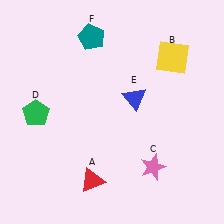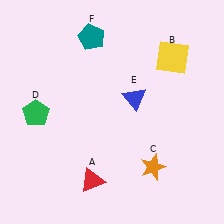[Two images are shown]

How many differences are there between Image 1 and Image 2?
There is 1 difference between the two images.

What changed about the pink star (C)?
In Image 1, C is pink. In Image 2, it changed to orange.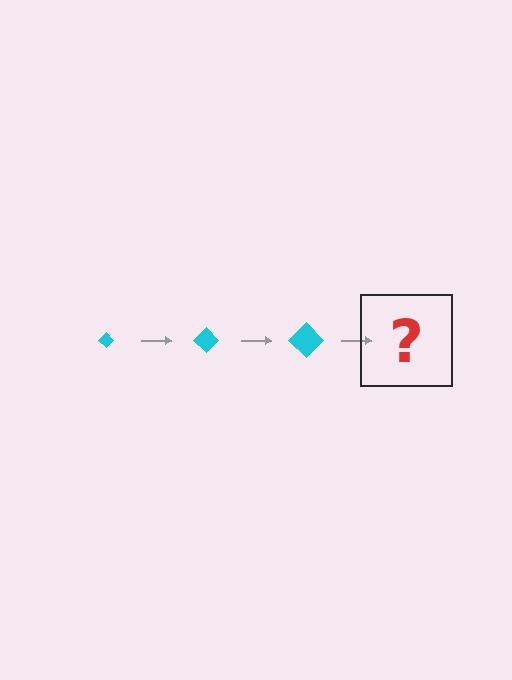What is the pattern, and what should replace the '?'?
The pattern is that the diamond gets progressively larger each step. The '?' should be a cyan diamond, larger than the previous one.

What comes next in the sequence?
The next element should be a cyan diamond, larger than the previous one.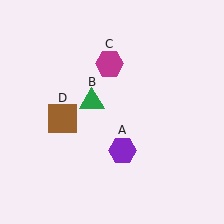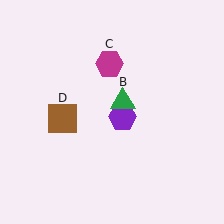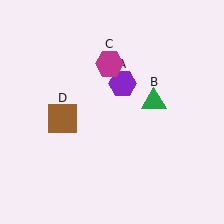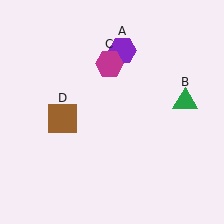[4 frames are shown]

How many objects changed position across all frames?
2 objects changed position: purple hexagon (object A), green triangle (object B).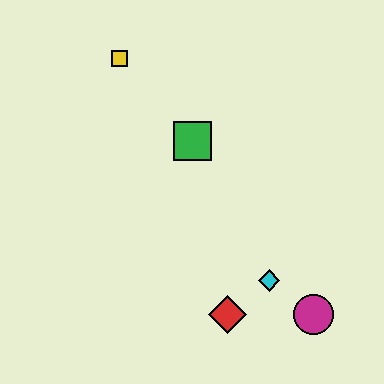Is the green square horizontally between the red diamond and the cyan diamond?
No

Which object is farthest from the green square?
The magenta circle is farthest from the green square.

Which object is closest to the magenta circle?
The cyan diamond is closest to the magenta circle.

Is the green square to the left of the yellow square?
No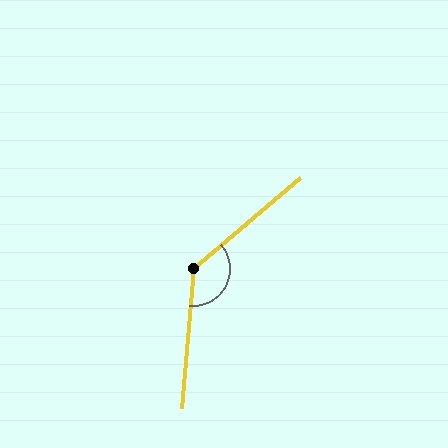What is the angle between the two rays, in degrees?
Approximately 135 degrees.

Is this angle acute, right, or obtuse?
It is obtuse.